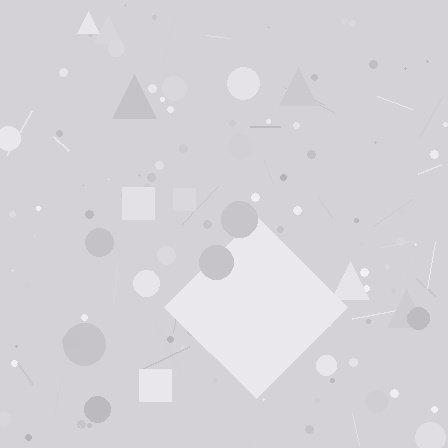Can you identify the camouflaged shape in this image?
The camouflaged shape is a diamond.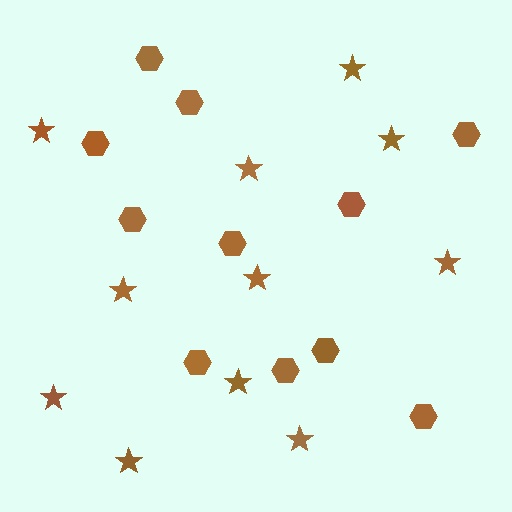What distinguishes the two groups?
There are 2 groups: one group of hexagons (11) and one group of stars (11).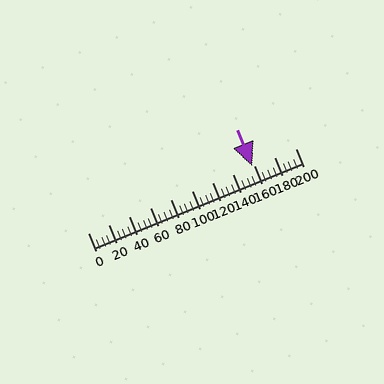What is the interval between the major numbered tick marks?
The major tick marks are spaced 20 units apart.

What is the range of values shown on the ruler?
The ruler shows values from 0 to 200.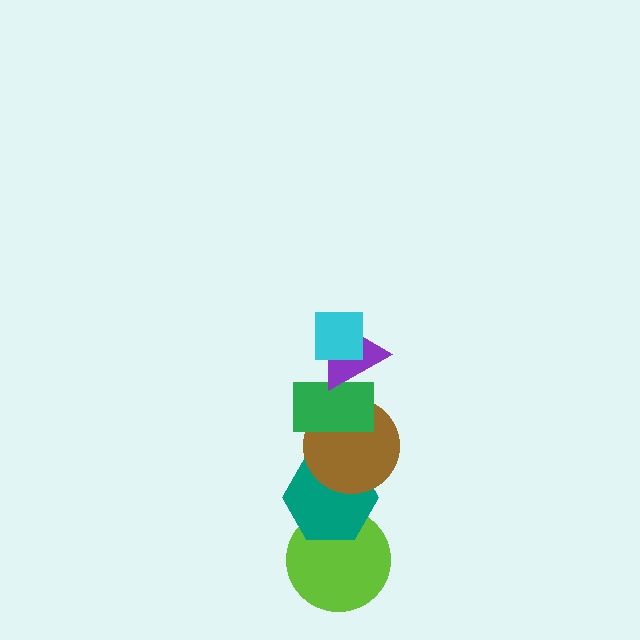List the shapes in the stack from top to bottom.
From top to bottom: the cyan square, the purple triangle, the green rectangle, the brown circle, the teal hexagon, the lime circle.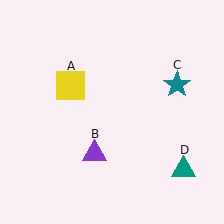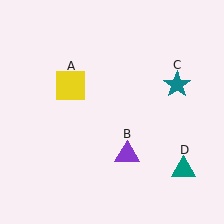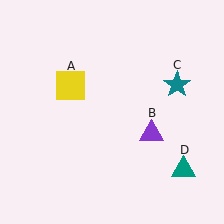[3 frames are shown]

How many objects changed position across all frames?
1 object changed position: purple triangle (object B).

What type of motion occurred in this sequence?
The purple triangle (object B) rotated counterclockwise around the center of the scene.